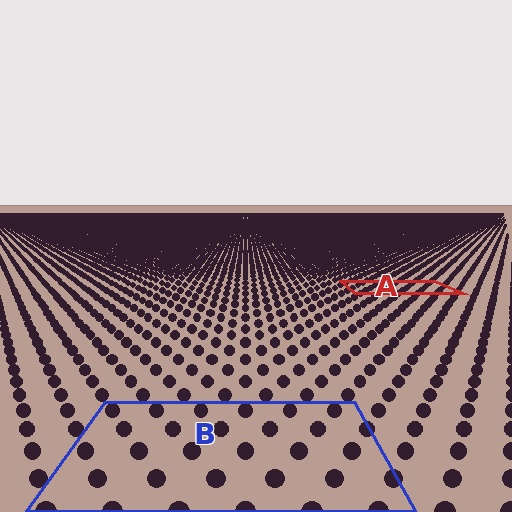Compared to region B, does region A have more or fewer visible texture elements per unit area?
Region A has more texture elements per unit area — they are packed more densely because it is farther away.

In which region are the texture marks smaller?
The texture marks are smaller in region A, because it is farther away.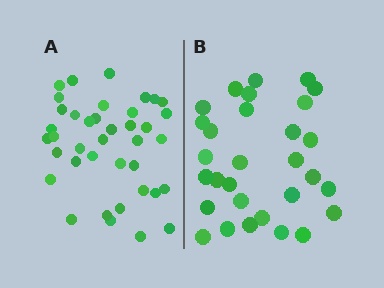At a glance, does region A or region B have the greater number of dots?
Region A (the left region) has more dots.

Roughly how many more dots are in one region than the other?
Region A has roughly 8 or so more dots than region B.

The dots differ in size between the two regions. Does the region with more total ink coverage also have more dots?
No. Region B has more total ink coverage because its dots are larger, but region A actually contains more individual dots. Total area can be misleading — the number of items is what matters here.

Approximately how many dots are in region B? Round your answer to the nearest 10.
About 30 dots.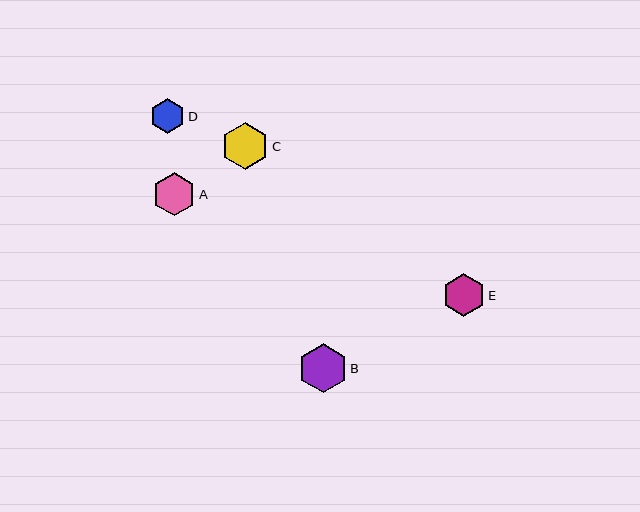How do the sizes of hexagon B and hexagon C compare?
Hexagon B and hexagon C are approximately the same size.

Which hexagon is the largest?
Hexagon B is the largest with a size of approximately 49 pixels.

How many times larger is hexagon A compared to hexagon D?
Hexagon A is approximately 1.2 times the size of hexagon D.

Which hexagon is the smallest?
Hexagon D is the smallest with a size of approximately 35 pixels.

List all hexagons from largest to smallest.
From largest to smallest: B, C, A, E, D.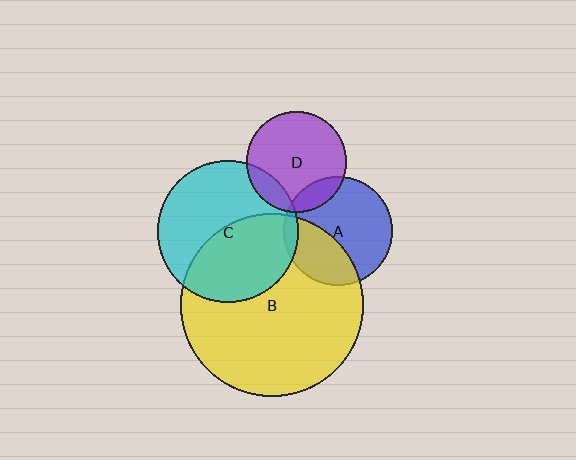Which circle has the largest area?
Circle B (yellow).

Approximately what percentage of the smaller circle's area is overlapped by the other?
Approximately 15%.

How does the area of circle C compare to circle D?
Approximately 2.0 times.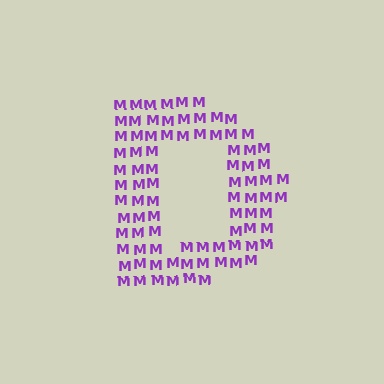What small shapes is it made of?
It is made of small letter M's.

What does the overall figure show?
The overall figure shows the letter D.